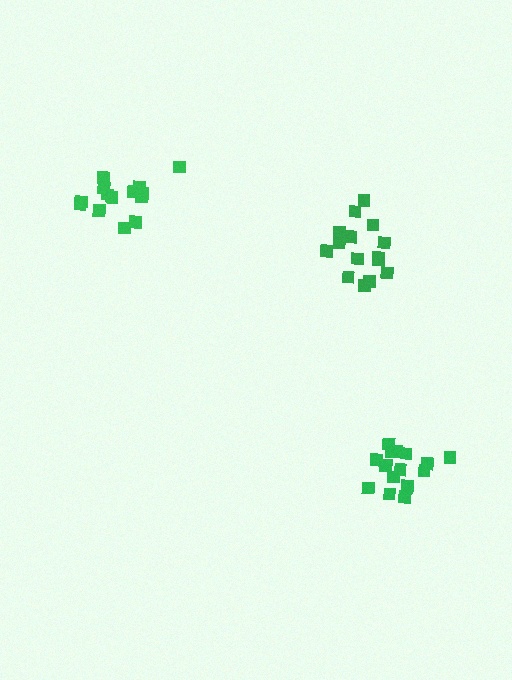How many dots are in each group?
Group 1: 16 dots, Group 2: 15 dots, Group 3: 15 dots (46 total).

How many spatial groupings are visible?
There are 3 spatial groupings.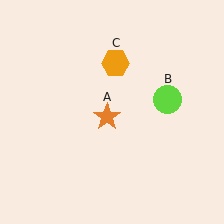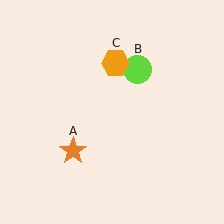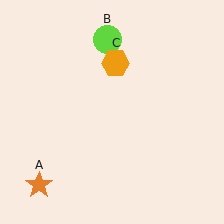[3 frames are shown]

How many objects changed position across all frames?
2 objects changed position: orange star (object A), lime circle (object B).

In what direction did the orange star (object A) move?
The orange star (object A) moved down and to the left.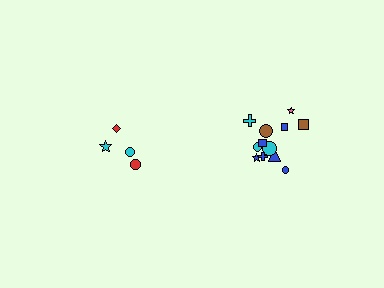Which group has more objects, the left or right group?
The right group.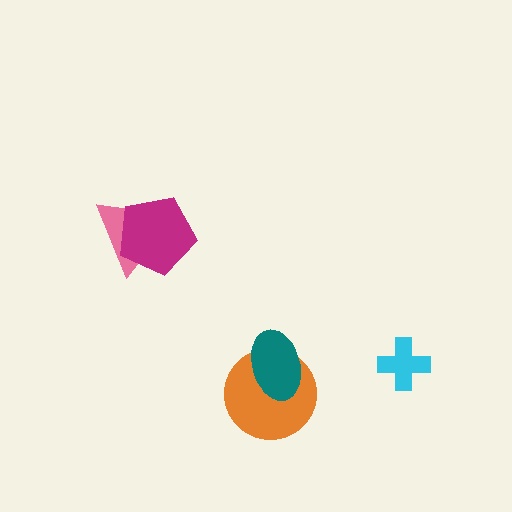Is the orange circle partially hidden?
Yes, it is partially covered by another shape.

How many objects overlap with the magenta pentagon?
1 object overlaps with the magenta pentagon.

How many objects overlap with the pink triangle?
1 object overlaps with the pink triangle.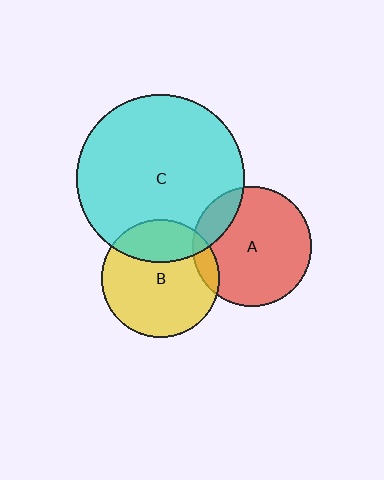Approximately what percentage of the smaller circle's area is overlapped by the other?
Approximately 10%.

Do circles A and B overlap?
Yes.